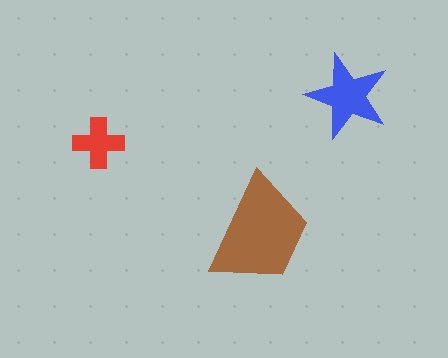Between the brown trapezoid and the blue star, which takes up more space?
The brown trapezoid.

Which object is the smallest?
The red cross.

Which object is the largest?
The brown trapezoid.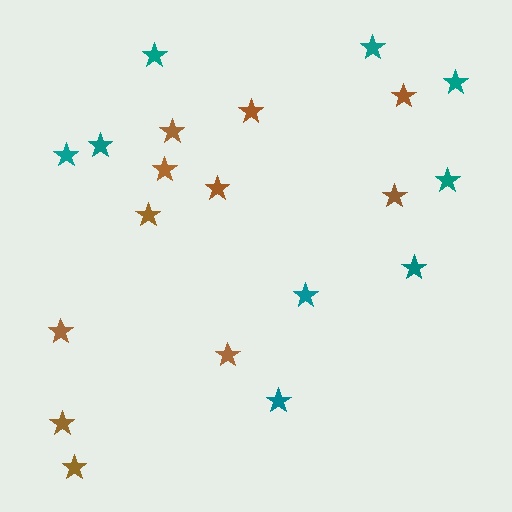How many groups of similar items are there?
There are 2 groups: one group of brown stars (11) and one group of teal stars (9).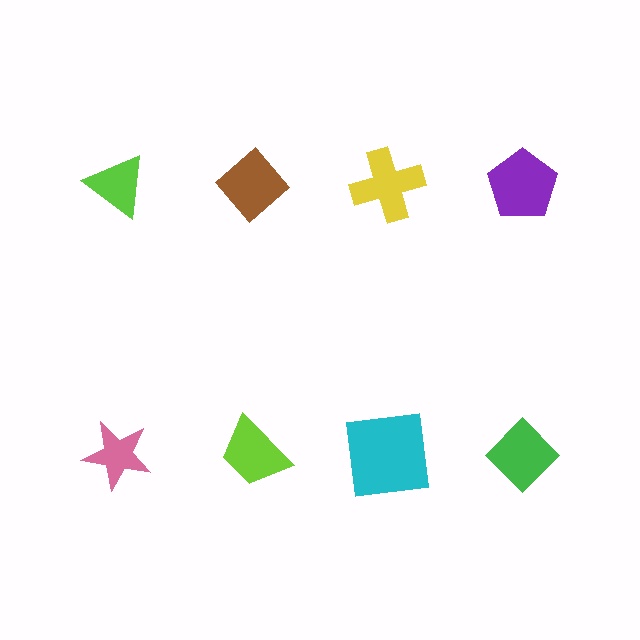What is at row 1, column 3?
A yellow cross.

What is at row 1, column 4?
A purple pentagon.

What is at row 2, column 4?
A green diamond.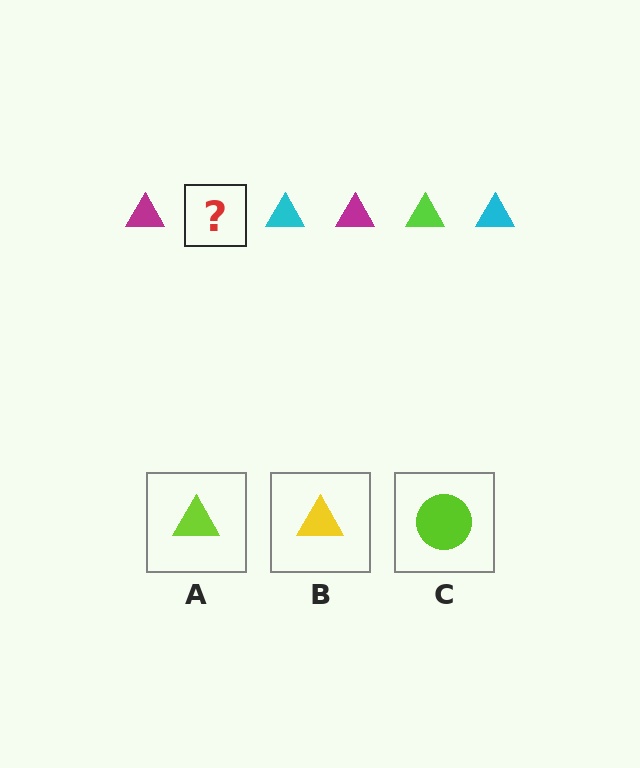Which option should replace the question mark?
Option A.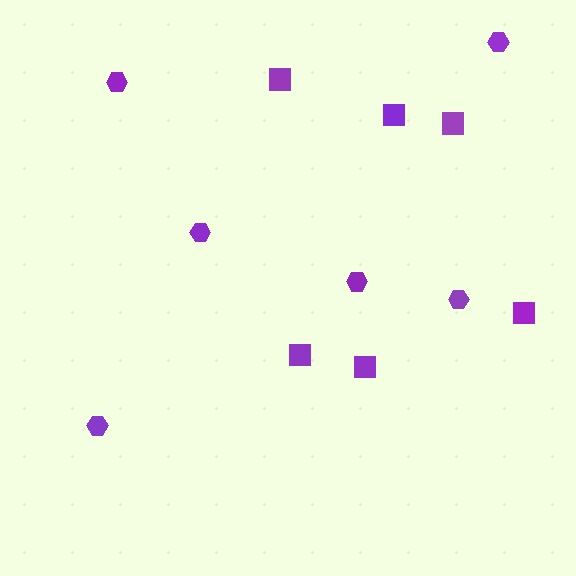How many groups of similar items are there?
There are 2 groups: one group of hexagons (6) and one group of squares (6).